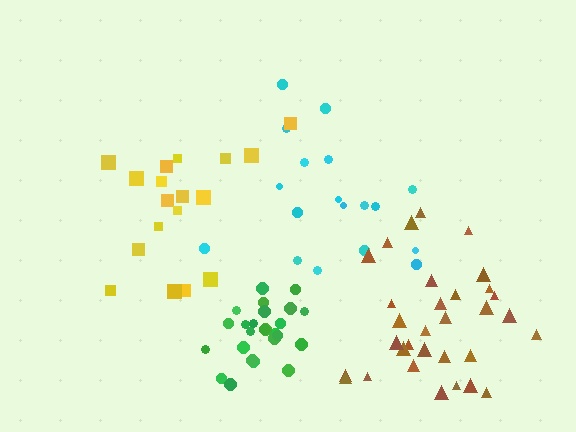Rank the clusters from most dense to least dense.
green, brown, yellow, cyan.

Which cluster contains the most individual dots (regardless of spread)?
Brown (32).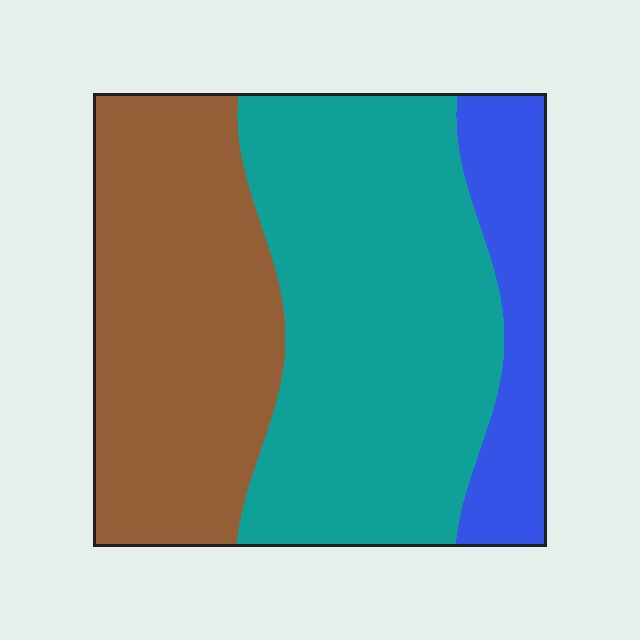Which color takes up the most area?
Teal, at roughly 50%.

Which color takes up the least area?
Blue, at roughly 15%.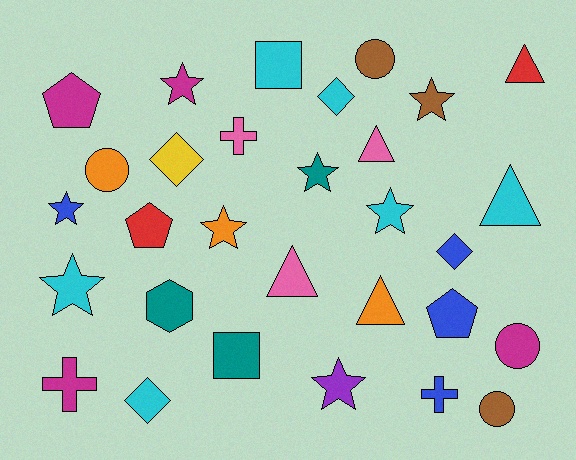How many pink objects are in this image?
There are 3 pink objects.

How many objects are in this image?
There are 30 objects.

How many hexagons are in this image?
There is 1 hexagon.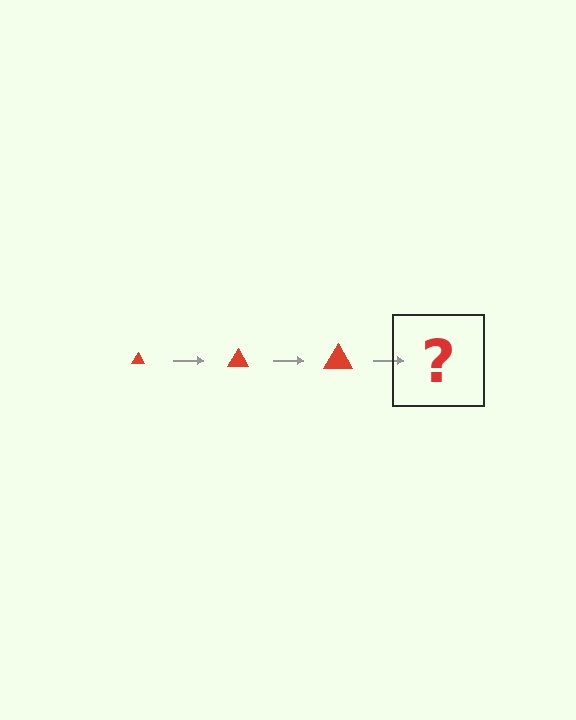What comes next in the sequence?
The next element should be a red triangle, larger than the previous one.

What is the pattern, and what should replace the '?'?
The pattern is that the triangle gets progressively larger each step. The '?' should be a red triangle, larger than the previous one.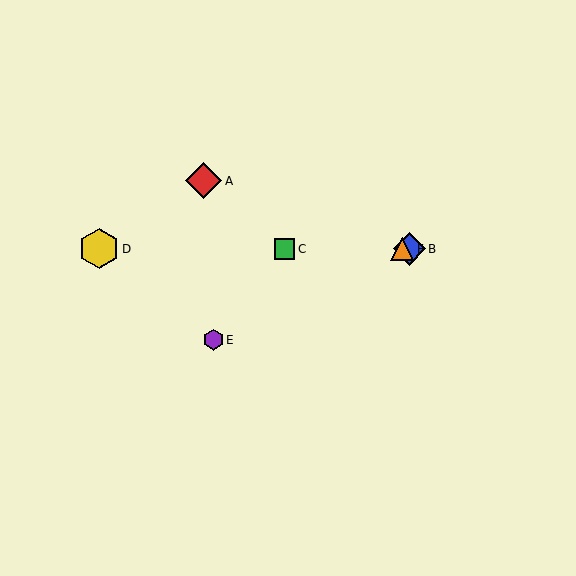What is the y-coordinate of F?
Object F is at y≈249.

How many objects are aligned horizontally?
4 objects (B, C, D, F) are aligned horizontally.